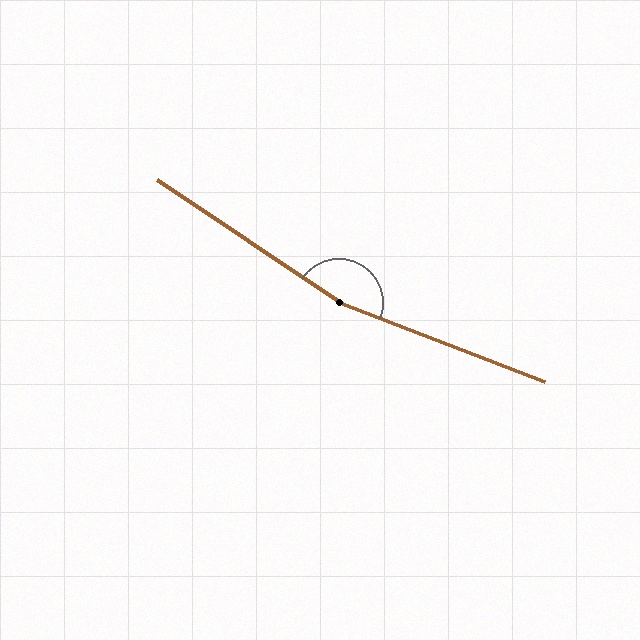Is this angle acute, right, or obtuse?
It is obtuse.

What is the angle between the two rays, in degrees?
Approximately 167 degrees.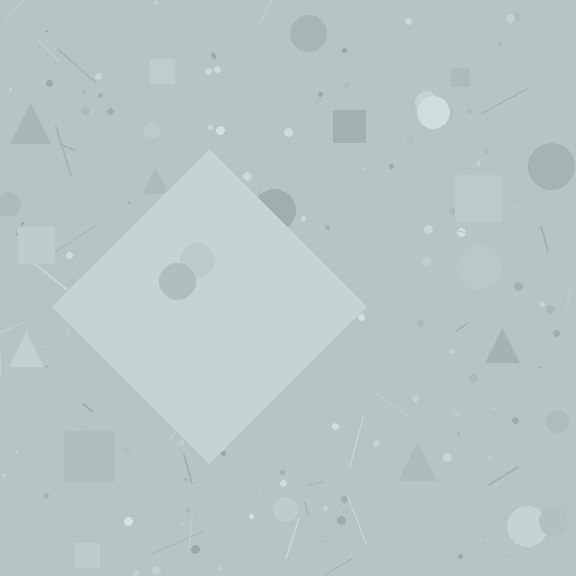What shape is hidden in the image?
A diamond is hidden in the image.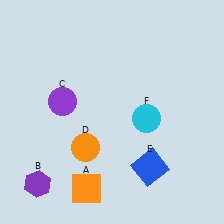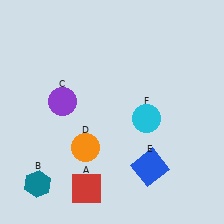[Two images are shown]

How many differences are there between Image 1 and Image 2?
There are 2 differences between the two images.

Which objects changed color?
A changed from orange to red. B changed from purple to teal.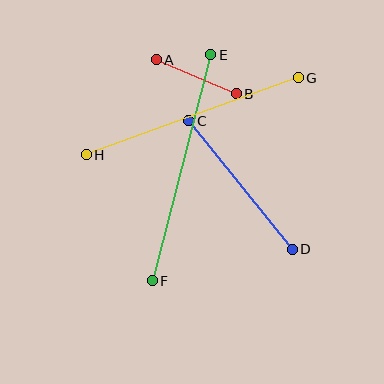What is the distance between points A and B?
The distance is approximately 87 pixels.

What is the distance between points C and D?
The distance is approximately 165 pixels.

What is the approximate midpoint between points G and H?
The midpoint is at approximately (192, 116) pixels.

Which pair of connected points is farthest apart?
Points E and F are farthest apart.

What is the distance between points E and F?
The distance is approximately 233 pixels.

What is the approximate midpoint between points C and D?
The midpoint is at approximately (240, 185) pixels.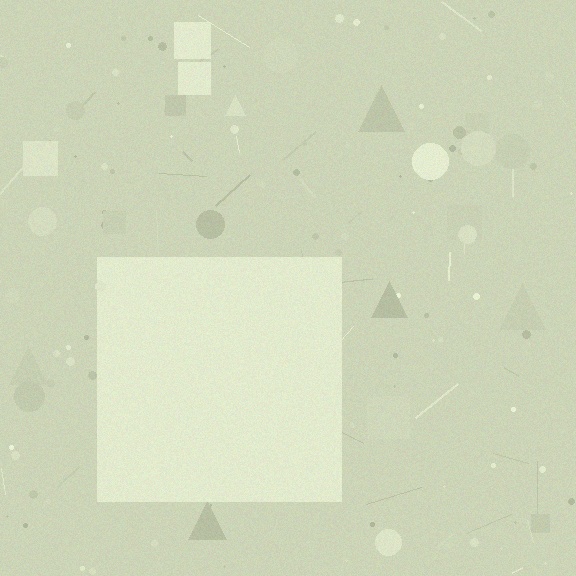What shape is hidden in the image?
A square is hidden in the image.